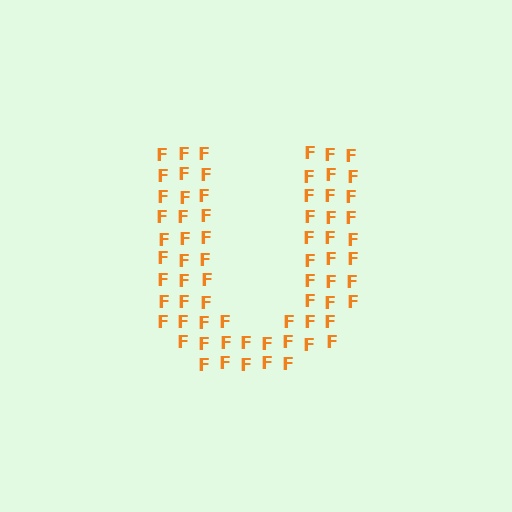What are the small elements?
The small elements are letter F's.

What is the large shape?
The large shape is the letter U.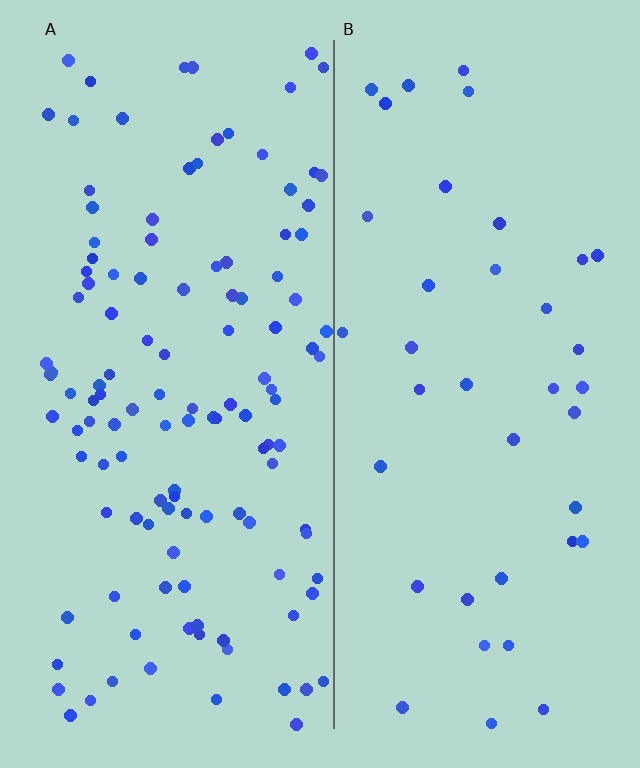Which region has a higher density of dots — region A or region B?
A (the left).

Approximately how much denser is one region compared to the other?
Approximately 3.1× — region A over region B.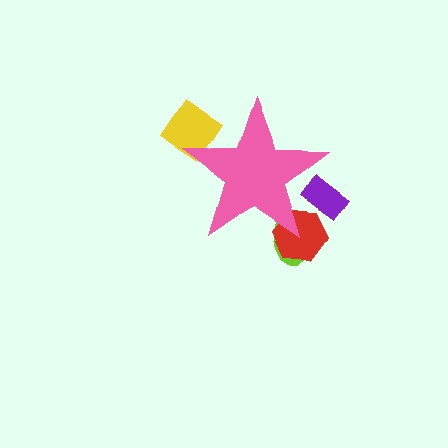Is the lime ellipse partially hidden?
Yes, the lime ellipse is partially hidden behind the pink star.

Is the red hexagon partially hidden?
Yes, the red hexagon is partially hidden behind the pink star.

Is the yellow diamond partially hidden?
Yes, the yellow diamond is partially hidden behind the pink star.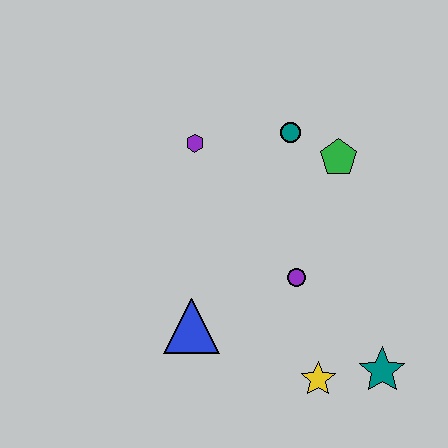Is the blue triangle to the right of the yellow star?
No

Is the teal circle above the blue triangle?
Yes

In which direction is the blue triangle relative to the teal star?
The blue triangle is to the left of the teal star.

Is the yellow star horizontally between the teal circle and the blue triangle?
No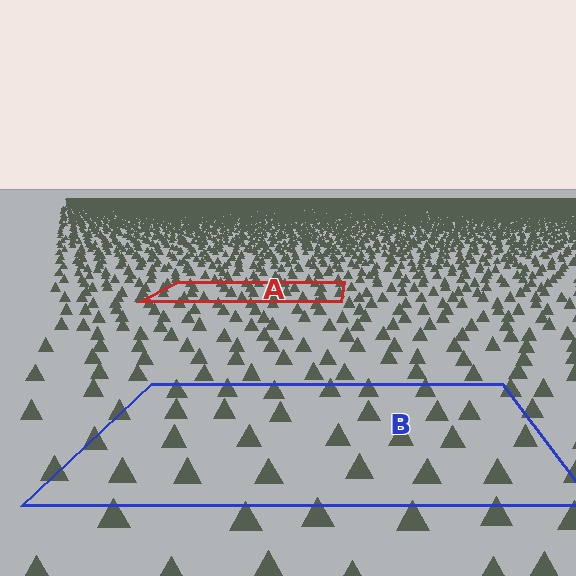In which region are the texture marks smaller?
The texture marks are smaller in region A, because it is farther away.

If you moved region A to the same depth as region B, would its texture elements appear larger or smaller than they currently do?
They would appear larger. At a closer depth, the same texture elements are projected at a bigger on-screen size.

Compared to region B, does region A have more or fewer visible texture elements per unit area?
Region A has more texture elements per unit area — they are packed more densely because it is farther away.